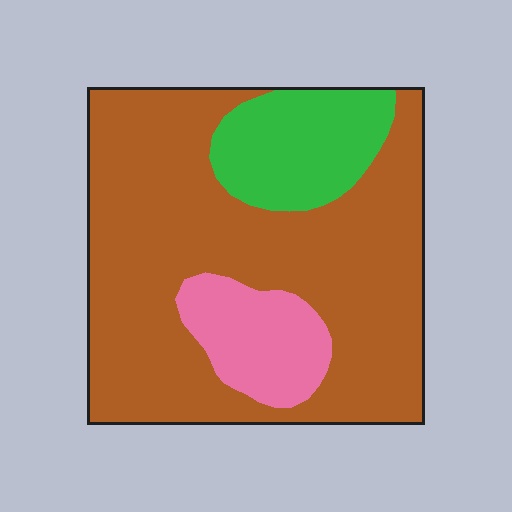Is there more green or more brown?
Brown.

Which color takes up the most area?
Brown, at roughly 70%.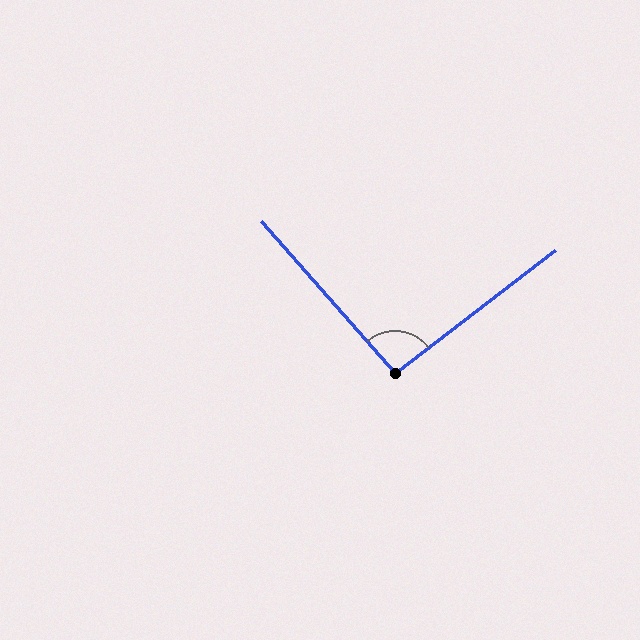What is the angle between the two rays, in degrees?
Approximately 94 degrees.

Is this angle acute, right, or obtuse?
It is approximately a right angle.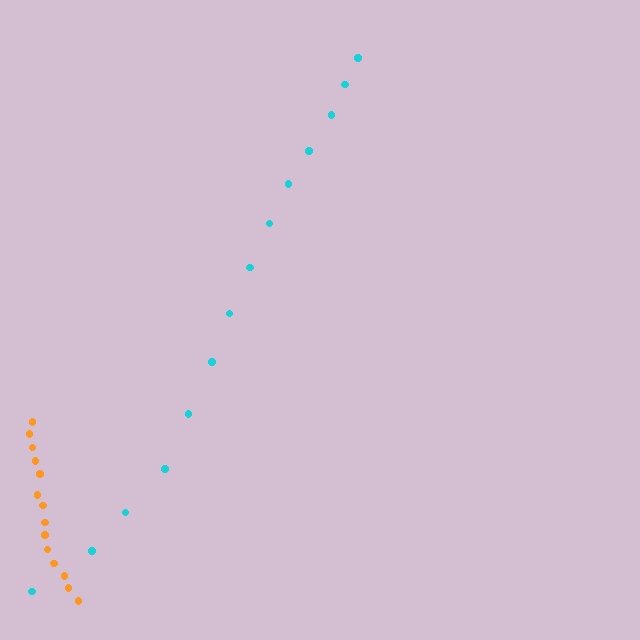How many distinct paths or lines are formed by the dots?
There are 2 distinct paths.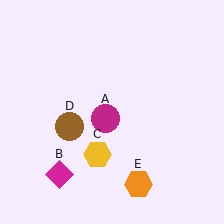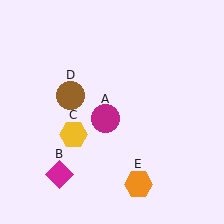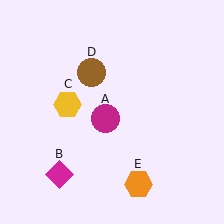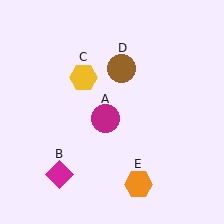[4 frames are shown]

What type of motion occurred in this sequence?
The yellow hexagon (object C), brown circle (object D) rotated clockwise around the center of the scene.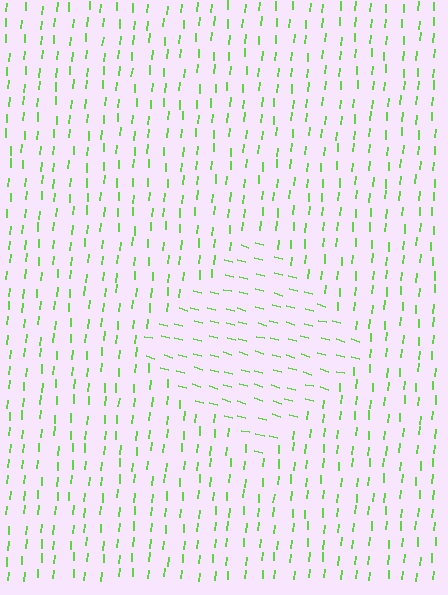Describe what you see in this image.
The image is filled with small lime line segments. A diamond region in the image has lines oriented differently from the surrounding lines, creating a visible texture boundary.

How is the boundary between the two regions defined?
The boundary is defined purely by a change in line orientation (approximately 79 degrees difference). All lines are the same color and thickness.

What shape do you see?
I see a diamond.